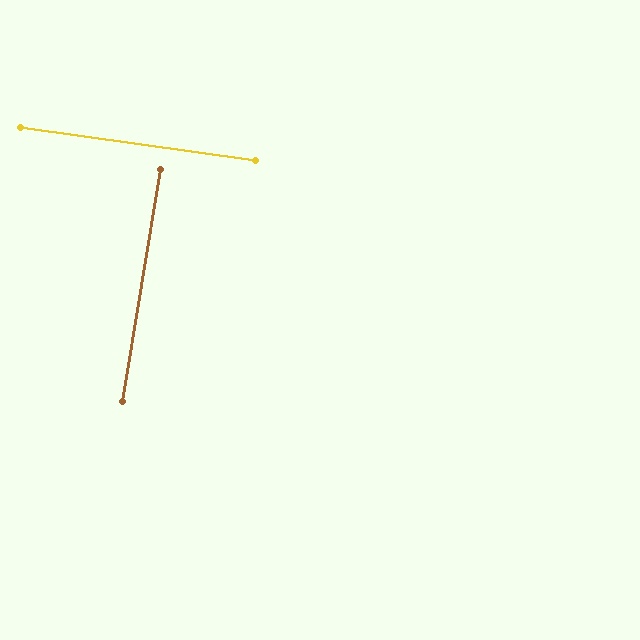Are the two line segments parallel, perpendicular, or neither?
Perpendicular — they meet at approximately 89°.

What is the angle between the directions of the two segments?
Approximately 89 degrees.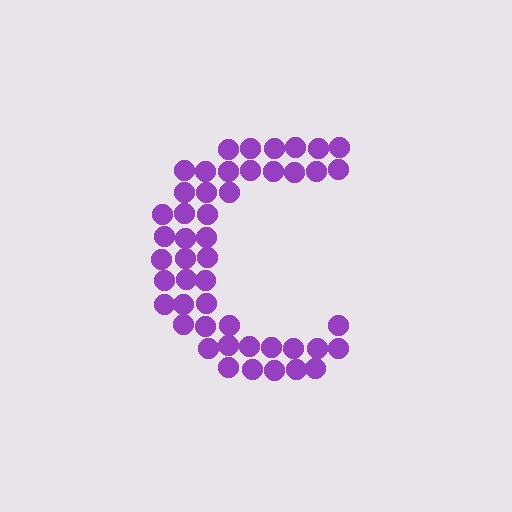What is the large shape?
The large shape is the letter C.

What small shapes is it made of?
It is made of small circles.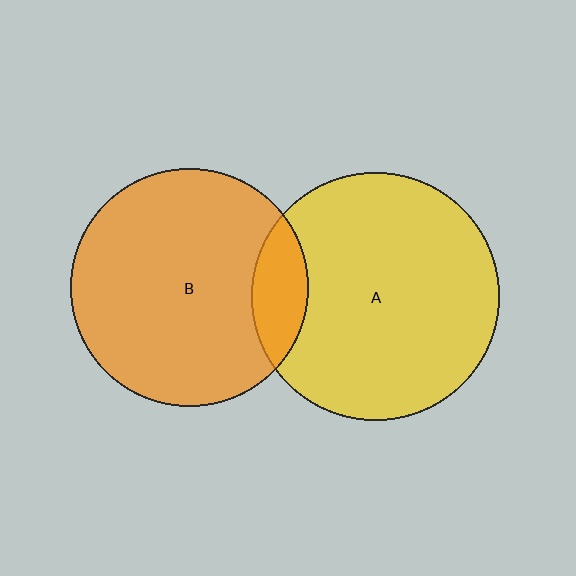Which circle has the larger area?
Circle A (yellow).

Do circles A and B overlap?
Yes.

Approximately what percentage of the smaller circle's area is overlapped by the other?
Approximately 15%.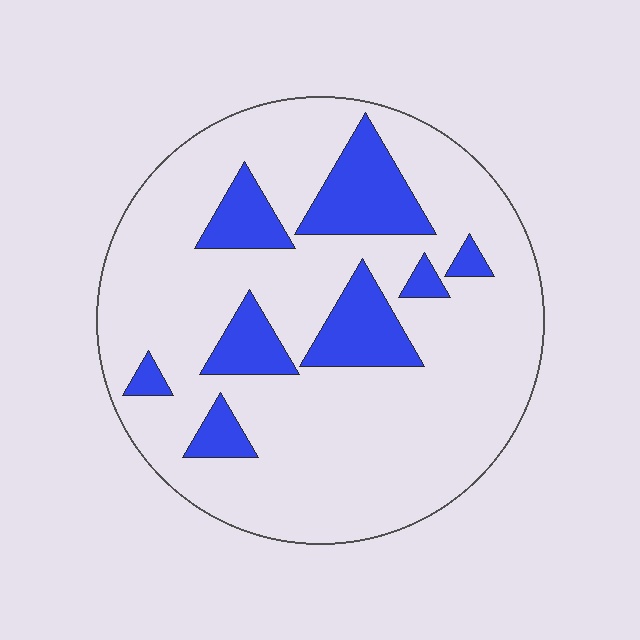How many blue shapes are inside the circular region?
8.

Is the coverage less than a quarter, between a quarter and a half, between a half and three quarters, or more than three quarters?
Less than a quarter.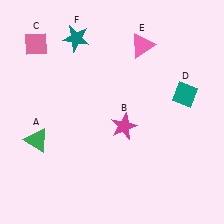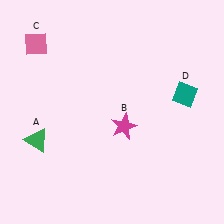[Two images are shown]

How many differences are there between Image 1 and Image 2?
There are 2 differences between the two images.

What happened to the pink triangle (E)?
The pink triangle (E) was removed in Image 2. It was in the top-right area of Image 1.